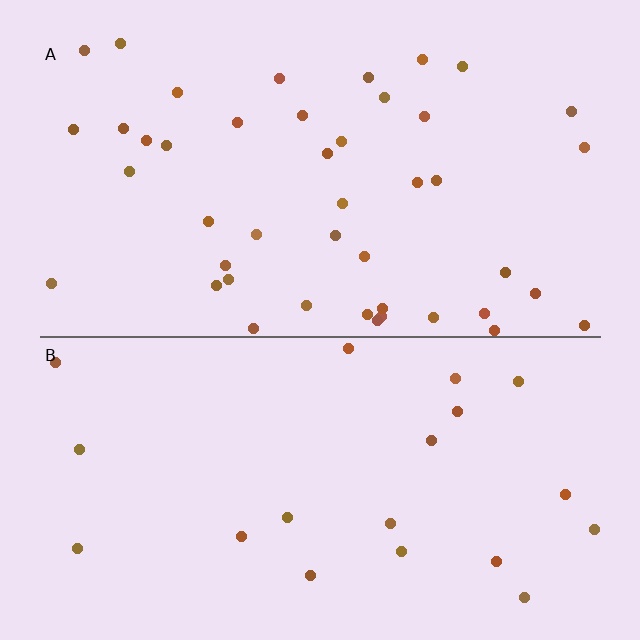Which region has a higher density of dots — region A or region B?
A (the top).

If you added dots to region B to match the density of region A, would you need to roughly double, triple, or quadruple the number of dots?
Approximately double.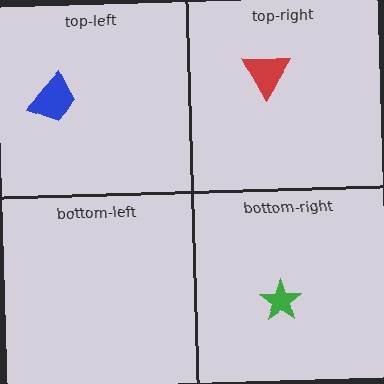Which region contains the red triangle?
The top-right region.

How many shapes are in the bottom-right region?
1.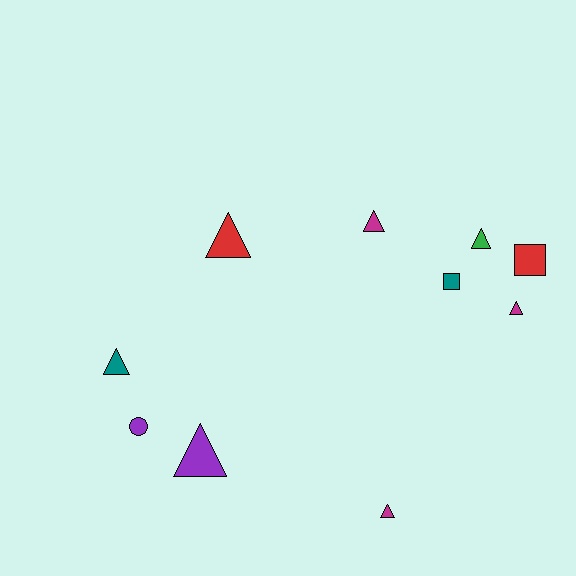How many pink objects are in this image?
There are no pink objects.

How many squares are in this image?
There are 2 squares.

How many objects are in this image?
There are 10 objects.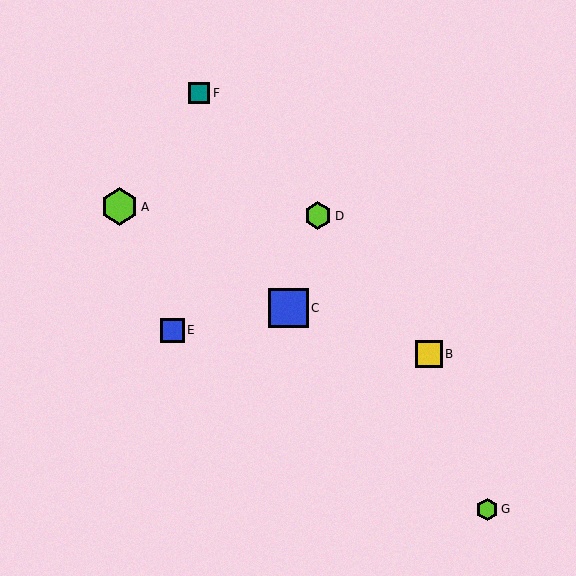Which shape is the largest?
The blue square (labeled C) is the largest.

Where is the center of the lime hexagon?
The center of the lime hexagon is at (119, 207).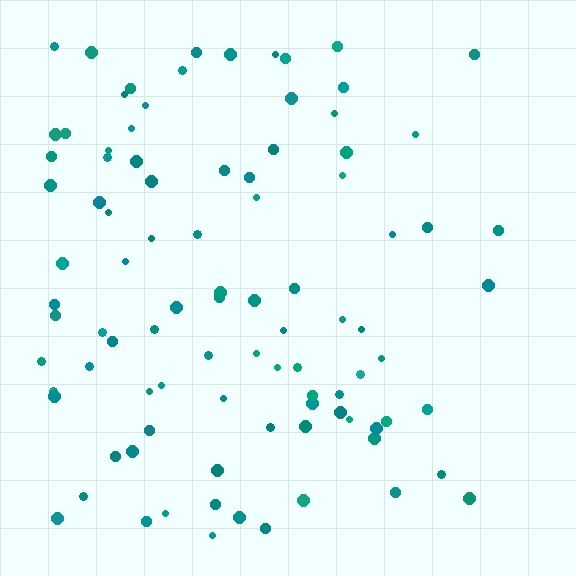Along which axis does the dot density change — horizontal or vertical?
Horizontal.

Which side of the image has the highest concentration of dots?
The left.